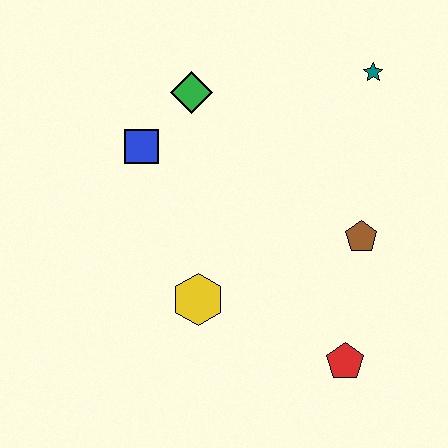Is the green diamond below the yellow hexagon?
No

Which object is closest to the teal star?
The brown pentagon is closest to the teal star.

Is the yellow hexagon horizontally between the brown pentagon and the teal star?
No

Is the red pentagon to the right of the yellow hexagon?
Yes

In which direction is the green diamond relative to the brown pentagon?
The green diamond is to the left of the brown pentagon.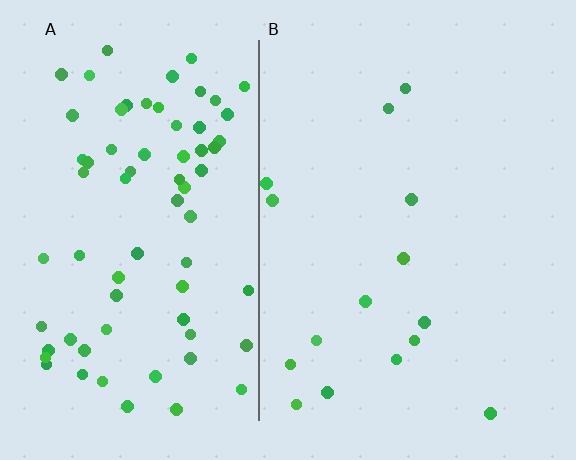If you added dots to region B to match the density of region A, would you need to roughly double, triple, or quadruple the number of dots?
Approximately quadruple.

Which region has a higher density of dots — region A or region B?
A (the left).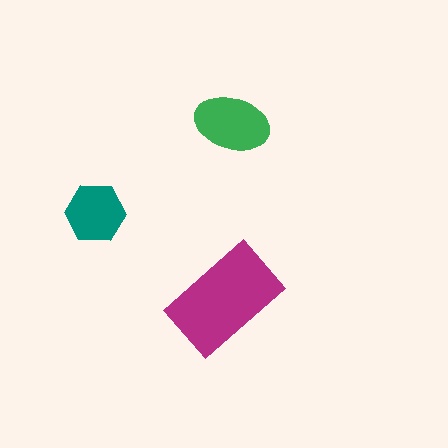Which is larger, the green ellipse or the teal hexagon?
The green ellipse.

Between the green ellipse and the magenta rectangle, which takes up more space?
The magenta rectangle.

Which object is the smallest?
The teal hexagon.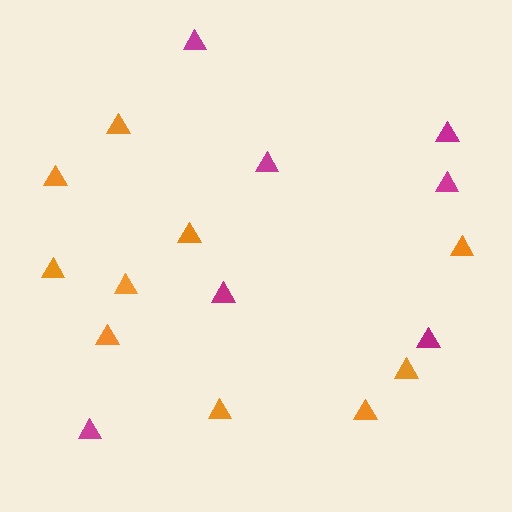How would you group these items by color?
There are 2 groups: one group of orange triangles (10) and one group of magenta triangles (7).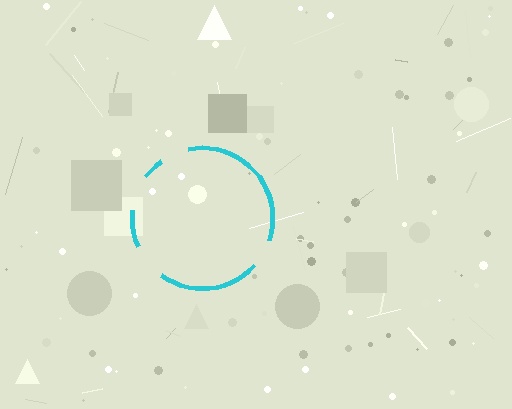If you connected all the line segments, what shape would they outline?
They would outline a circle.